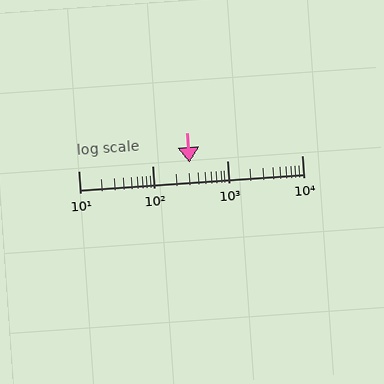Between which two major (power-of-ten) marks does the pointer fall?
The pointer is between 100 and 1000.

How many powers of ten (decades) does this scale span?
The scale spans 3 decades, from 10 to 10000.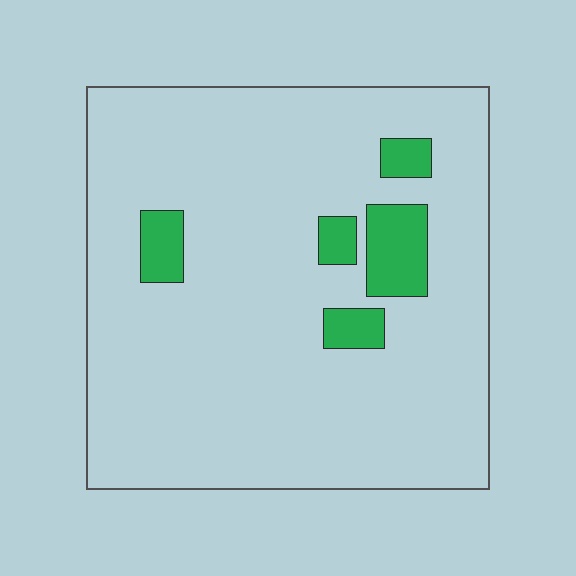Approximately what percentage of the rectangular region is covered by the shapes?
Approximately 10%.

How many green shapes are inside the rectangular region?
5.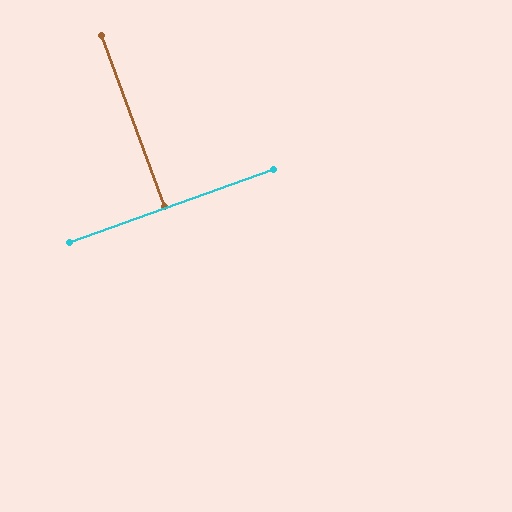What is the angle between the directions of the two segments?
Approximately 89 degrees.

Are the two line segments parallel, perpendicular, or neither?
Perpendicular — they meet at approximately 89°.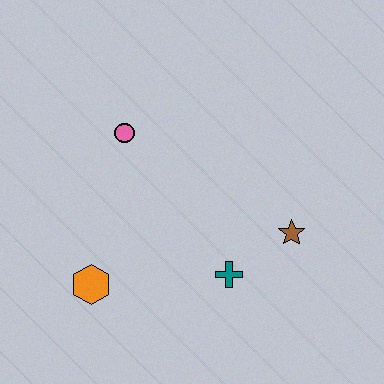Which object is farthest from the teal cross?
The pink circle is farthest from the teal cross.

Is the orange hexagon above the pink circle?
No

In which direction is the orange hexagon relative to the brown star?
The orange hexagon is to the left of the brown star.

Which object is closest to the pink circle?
The orange hexagon is closest to the pink circle.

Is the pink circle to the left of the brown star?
Yes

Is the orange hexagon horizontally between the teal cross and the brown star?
No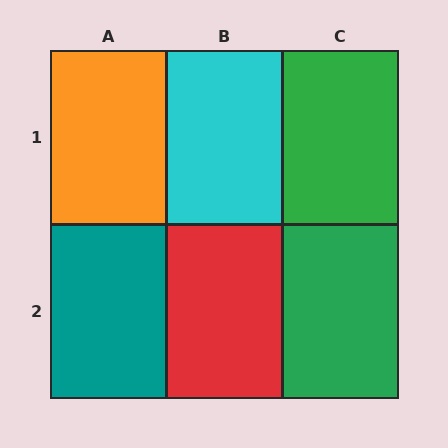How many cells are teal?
1 cell is teal.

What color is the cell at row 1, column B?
Cyan.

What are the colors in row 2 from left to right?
Teal, red, green.